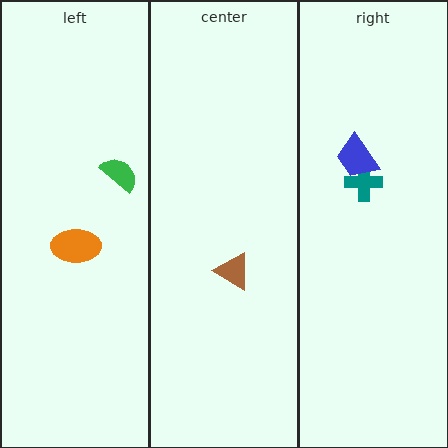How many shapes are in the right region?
2.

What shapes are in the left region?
The green semicircle, the orange ellipse.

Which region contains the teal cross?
The right region.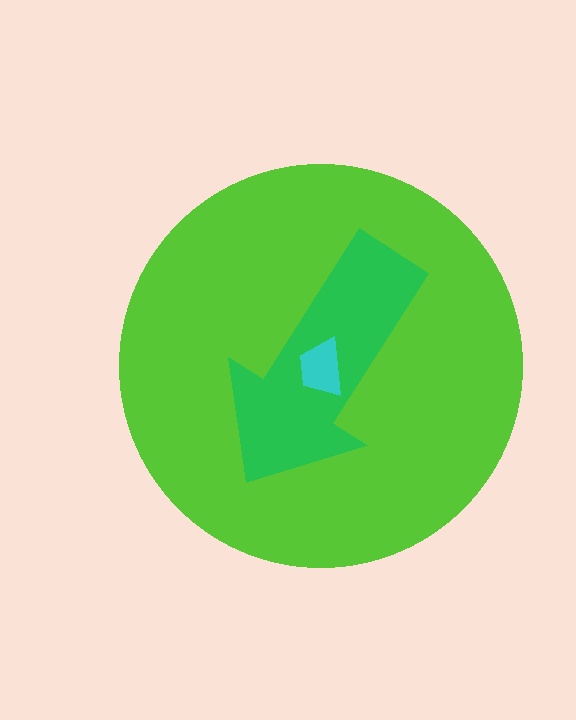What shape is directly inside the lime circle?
The green arrow.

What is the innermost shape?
The cyan trapezoid.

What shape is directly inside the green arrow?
The cyan trapezoid.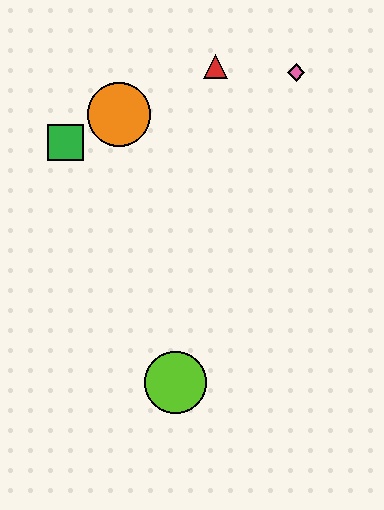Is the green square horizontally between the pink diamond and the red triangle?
No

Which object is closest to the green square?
The orange circle is closest to the green square.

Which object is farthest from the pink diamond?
The lime circle is farthest from the pink diamond.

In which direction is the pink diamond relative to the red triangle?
The pink diamond is to the right of the red triangle.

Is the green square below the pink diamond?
Yes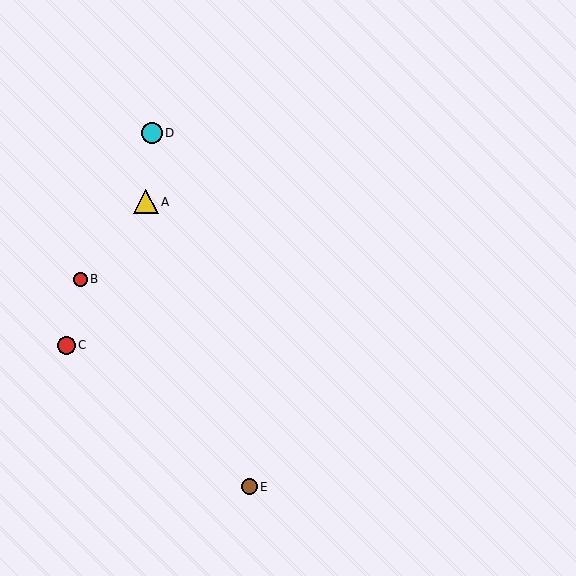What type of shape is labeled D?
Shape D is a cyan circle.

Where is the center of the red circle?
The center of the red circle is at (80, 279).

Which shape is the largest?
The yellow triangle (labeled A) is the largest.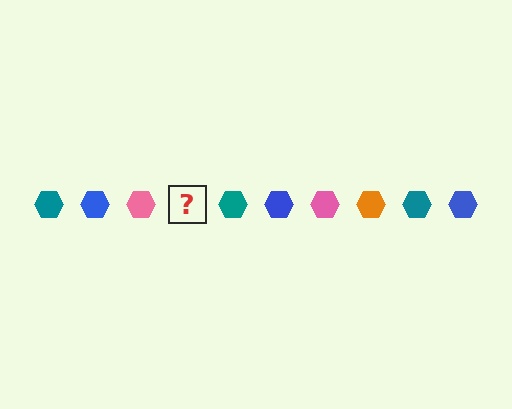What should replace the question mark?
The question mark should be replaced with an orange hexagon.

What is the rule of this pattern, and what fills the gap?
The rule is that the pattern cycles through teal, blue, pink, orange hexagons. The gap should be filled with an orange hexagon.